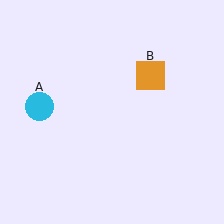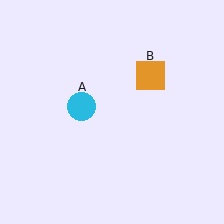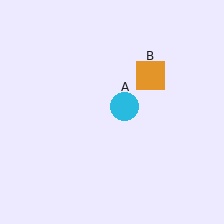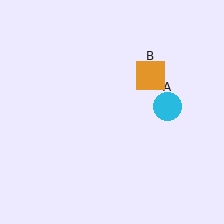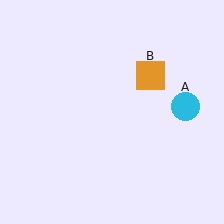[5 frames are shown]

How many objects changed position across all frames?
1 object changed position: cyan circle (object A).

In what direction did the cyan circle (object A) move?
The cyan circle (object A) moved right.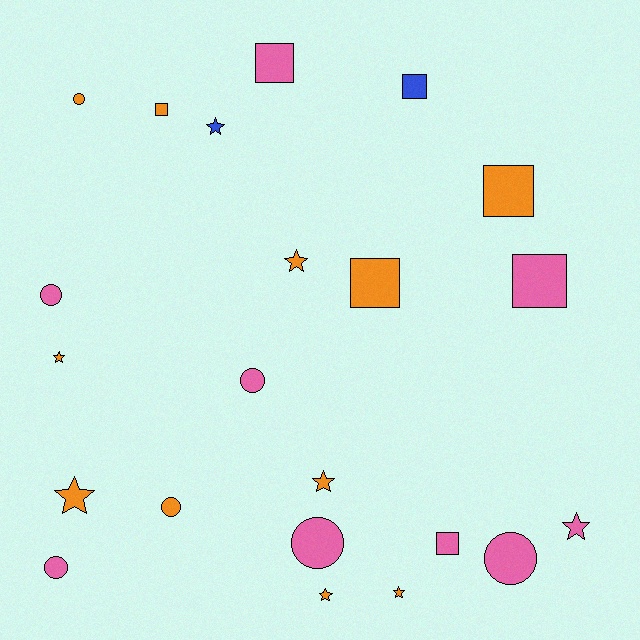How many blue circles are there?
There are no blue circles.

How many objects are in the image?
There are 22 objects.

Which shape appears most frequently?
Star, with 8 objects.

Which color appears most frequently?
Orange, with 11 objects.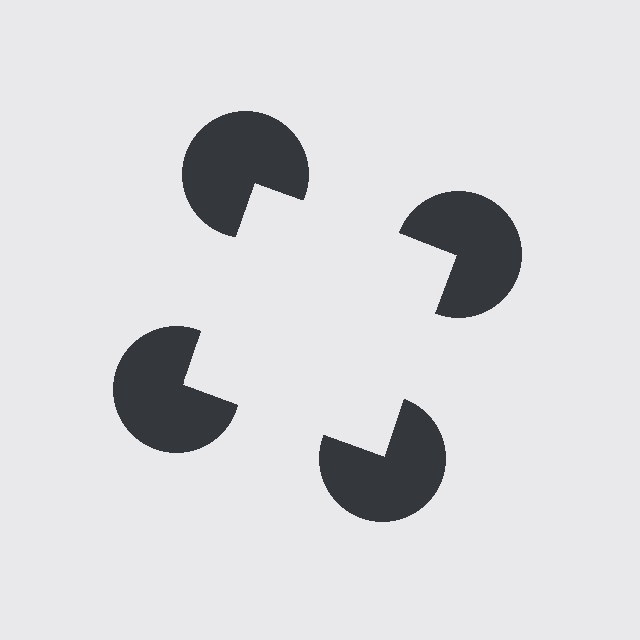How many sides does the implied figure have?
4 sides.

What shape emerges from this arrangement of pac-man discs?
An illusory square — its edges are inferred from the aligned wedge cuts in the pac-man discs, not physically drawn.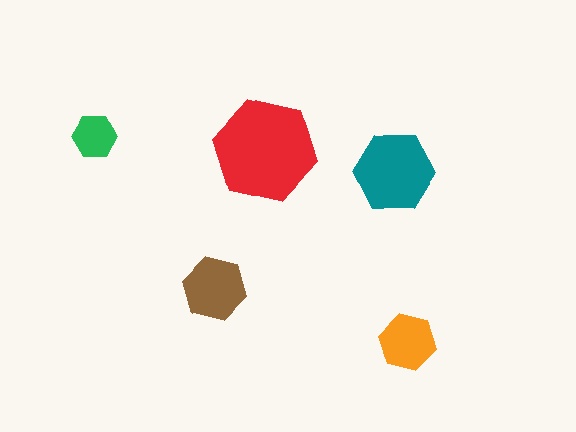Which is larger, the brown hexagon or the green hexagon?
The brown one.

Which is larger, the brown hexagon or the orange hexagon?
The brown one.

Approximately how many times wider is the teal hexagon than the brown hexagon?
About 1.5 times wider.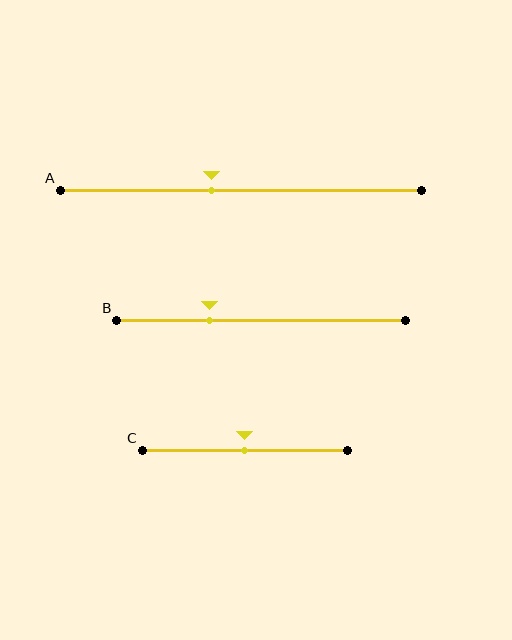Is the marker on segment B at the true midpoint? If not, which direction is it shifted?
No, the marker on segment B is shifted to the left by about 18% of the segment length.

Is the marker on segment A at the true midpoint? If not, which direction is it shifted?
No, the marker on segment A is shifted to the left by about 8% of the segment length.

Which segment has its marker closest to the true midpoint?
Segment C has its marker closest to the true midpoint.